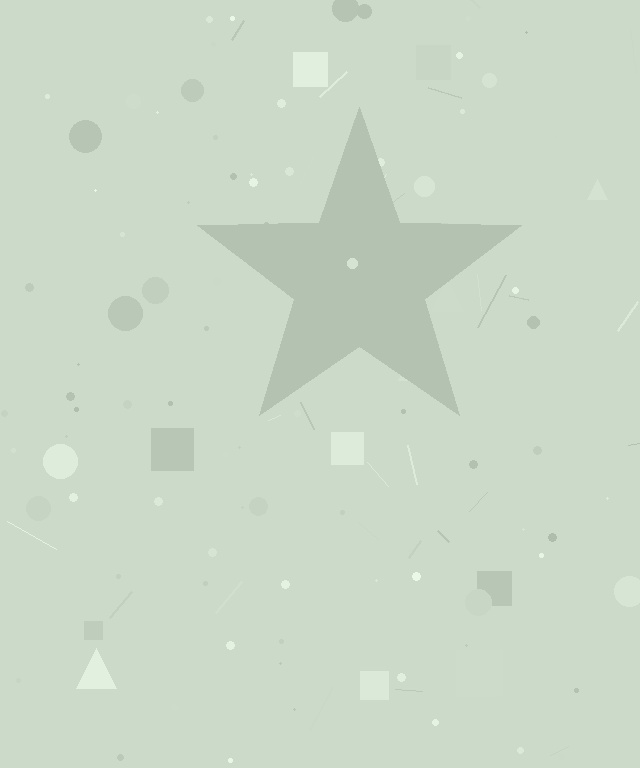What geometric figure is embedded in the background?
A star is embedded in the background.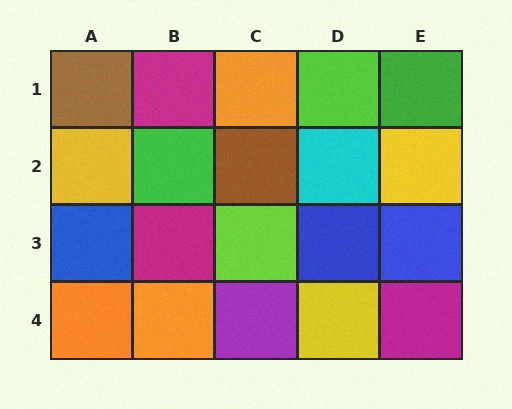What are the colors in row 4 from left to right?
Orange, orange, purple, yellow, magenta.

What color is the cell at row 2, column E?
Yellow.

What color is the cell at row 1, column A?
Brown.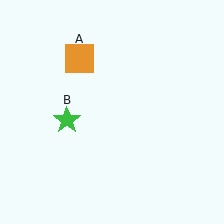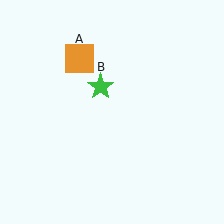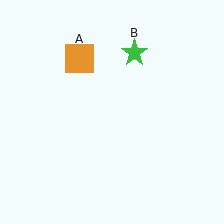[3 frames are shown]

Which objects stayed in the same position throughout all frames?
Orange square (object A) remained stationary.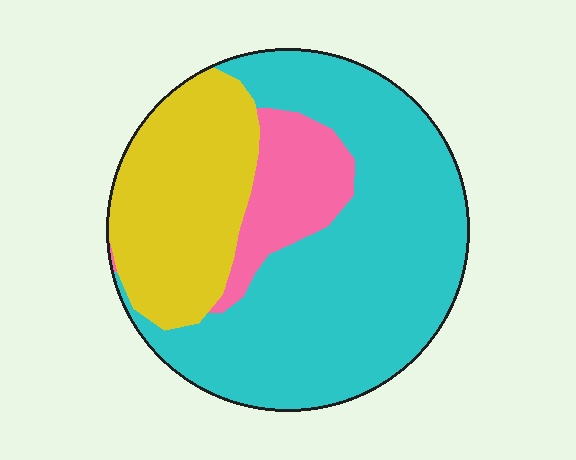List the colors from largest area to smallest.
From largest to smallest: cyan, yellow, pink.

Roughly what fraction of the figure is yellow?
Yellow covers 28% of the figure.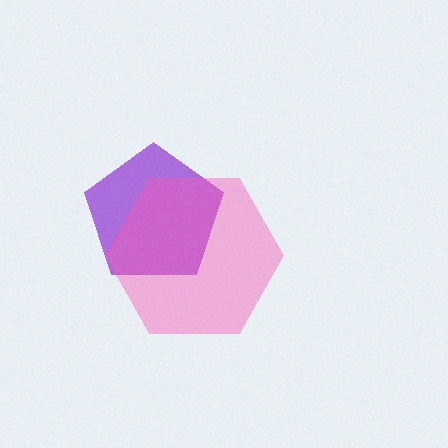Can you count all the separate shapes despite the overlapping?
Yes, there are 2 separate shapes.